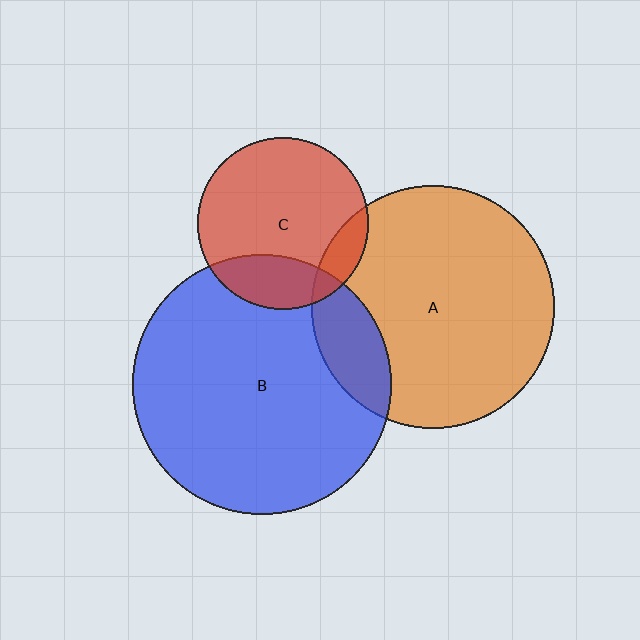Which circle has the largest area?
Circle B (blue).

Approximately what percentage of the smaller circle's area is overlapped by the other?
Approximately 20%.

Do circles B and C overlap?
Yes.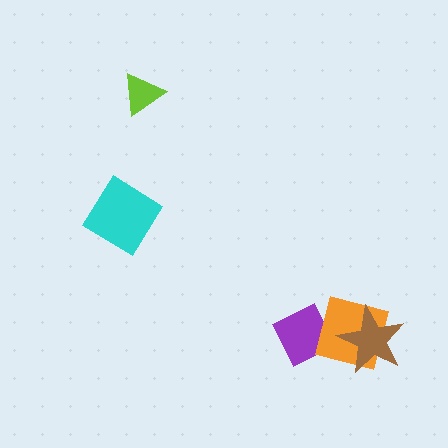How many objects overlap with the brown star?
1 object overlaps with the brown star.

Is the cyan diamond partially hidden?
No, no other shape covers it.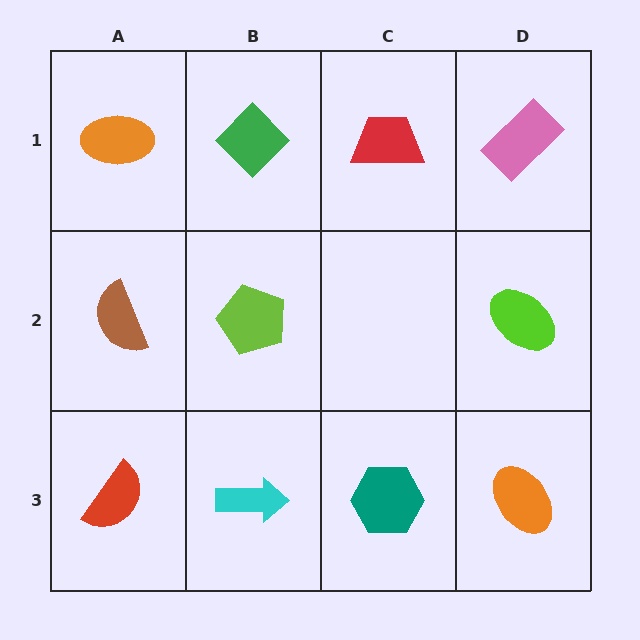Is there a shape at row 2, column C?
No, that cell is empty.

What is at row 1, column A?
An orange ellipse.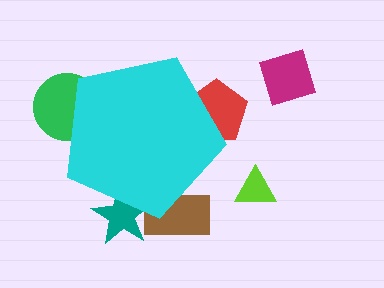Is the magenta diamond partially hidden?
No, the magenta diamond is fully visible.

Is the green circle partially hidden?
Yes, the green circle is partially hidden behind the cyan pentagon.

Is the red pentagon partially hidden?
Yes, the red pentagon is partially hidden behind the cyan pentagon.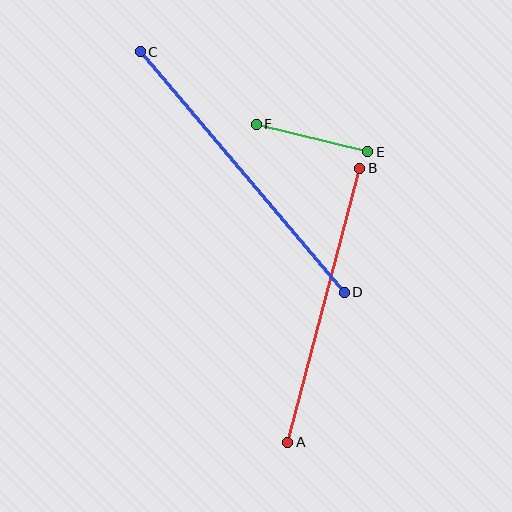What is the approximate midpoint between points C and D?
The midpoint is at approximately (242, 172) pixels.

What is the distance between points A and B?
The distance is approximately 284 pixels.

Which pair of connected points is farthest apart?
Points C and D are farthest apart.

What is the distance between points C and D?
The distance is approximately 315 pixels.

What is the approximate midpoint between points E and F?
The midpoint is at approximately (312, 138) pixels.